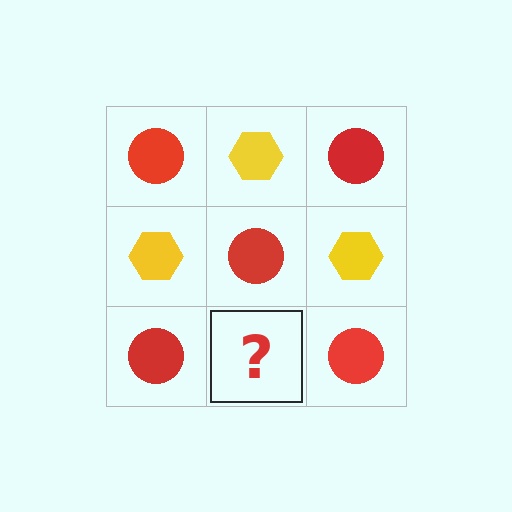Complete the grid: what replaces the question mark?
The question mark should be replaced with a yellow hexagon.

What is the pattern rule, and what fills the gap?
The rule is that it alternates red circle and yellow hexagon in a checkerboard pattern. The gap should be filled with a yellow hexagon.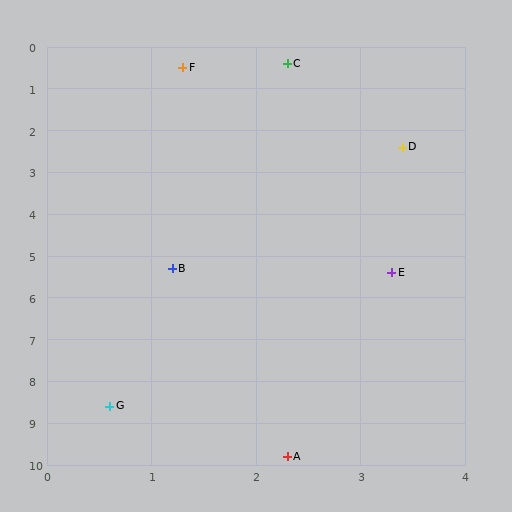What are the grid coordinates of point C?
Point C is at approximately (2.3, 0.4).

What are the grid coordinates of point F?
Point F is at approximately (1.3, 0.5).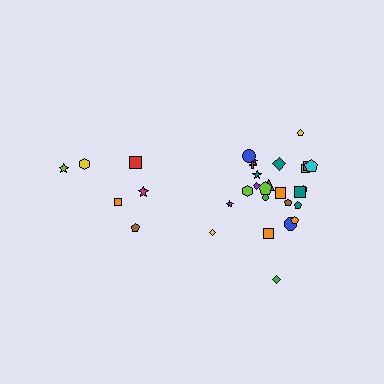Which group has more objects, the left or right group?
The right group.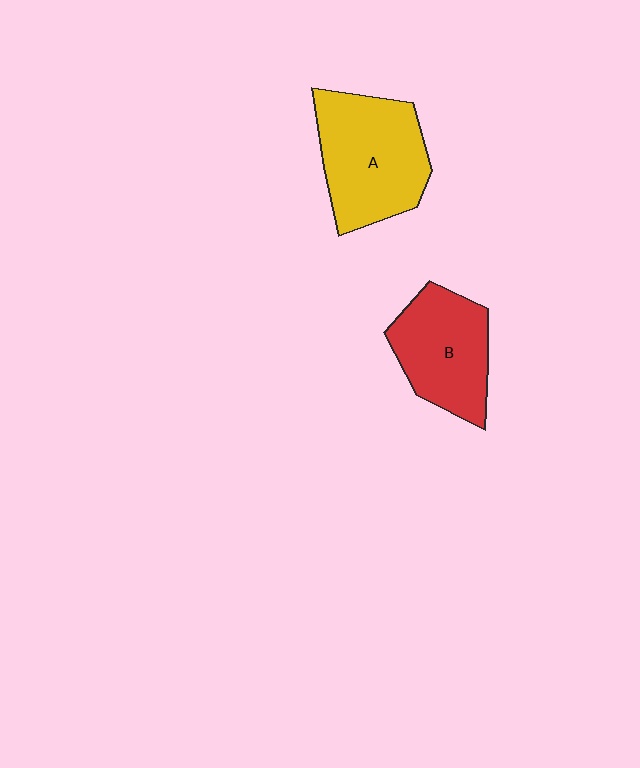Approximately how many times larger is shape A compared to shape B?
Approximately 1.2 times.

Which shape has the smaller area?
Shape B (red).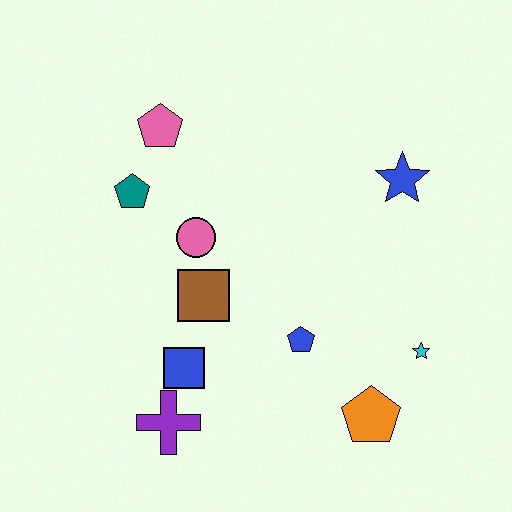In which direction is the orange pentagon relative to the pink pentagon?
The orange pentagon is below the pink pentagon.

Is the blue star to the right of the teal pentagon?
Yes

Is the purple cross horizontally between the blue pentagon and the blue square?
No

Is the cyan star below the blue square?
No